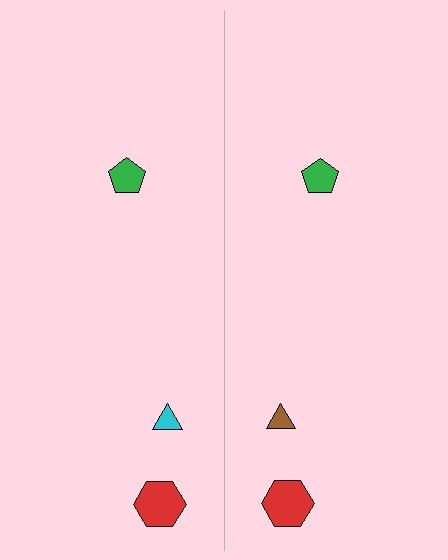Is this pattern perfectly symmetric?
No, the pattern is not perfectly symmetric. The brown triangle on the right side breaks the symmetry — its mirror counterpart is cyan.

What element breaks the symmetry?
The brown triangle on the right side breaks the symmetry — its mirror counterpart is cyan.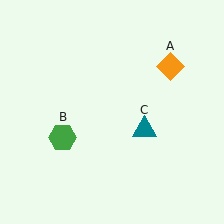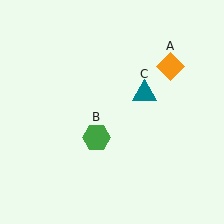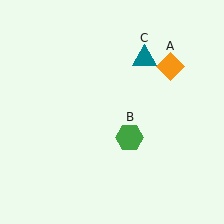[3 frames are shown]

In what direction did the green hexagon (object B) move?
The green hexagon (object B) moved right.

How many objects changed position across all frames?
2 objects changed position: green hexagon (object B), teal triangle (object C).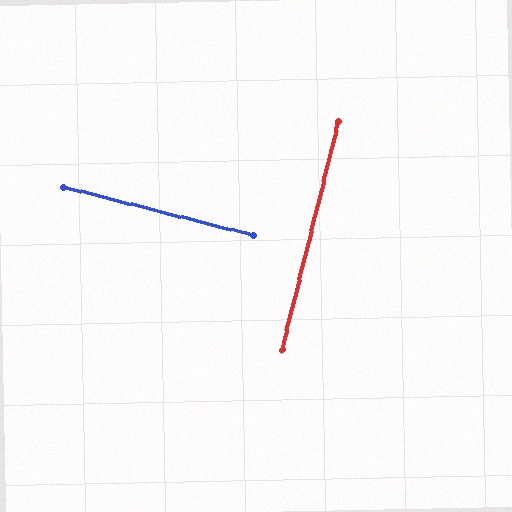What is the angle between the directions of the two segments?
Approximately 90 degrees.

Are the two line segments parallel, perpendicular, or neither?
Perpendicular — they meet at approximately 90°.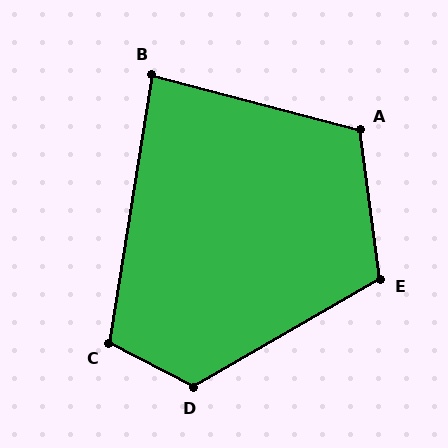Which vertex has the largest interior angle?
D, at approximately 123 degrees.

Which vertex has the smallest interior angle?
B, at approximately 84 degrees.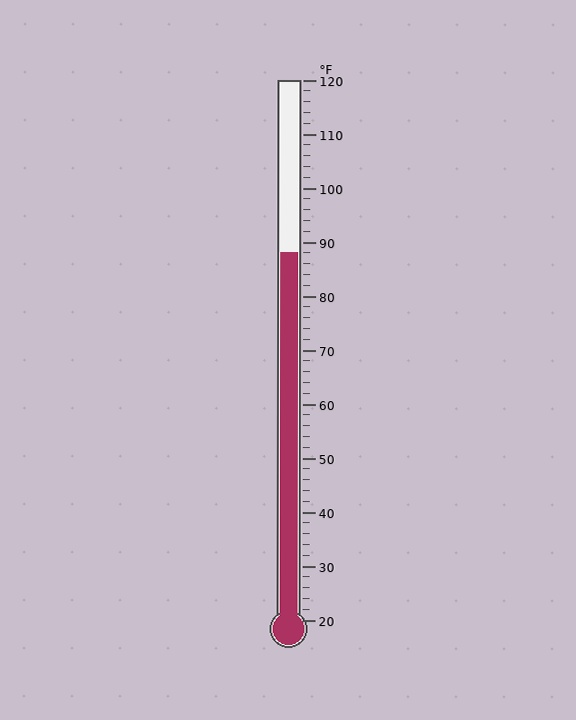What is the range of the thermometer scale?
The thermometer scale ranges from 20°F to 120°F.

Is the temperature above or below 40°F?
The temperature is above 40°F.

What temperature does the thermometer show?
The thermometer shows approximately 88°F.